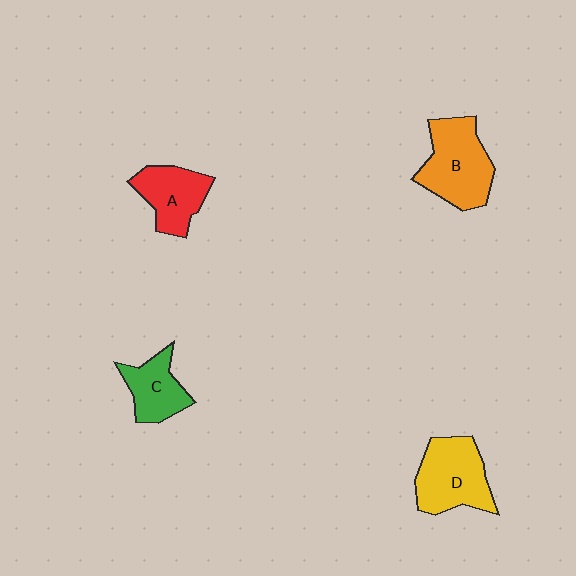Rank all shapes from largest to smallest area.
From largest to smallest: B (orange), D (yellow), A (red), C (green).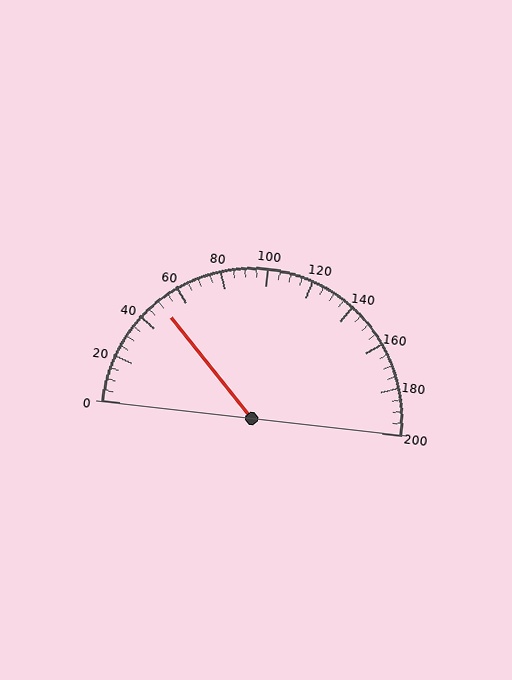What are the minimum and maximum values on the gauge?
The gauge ranges from 0 to 200.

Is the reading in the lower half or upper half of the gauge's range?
The reading is in the lower half of the range (0 to 200).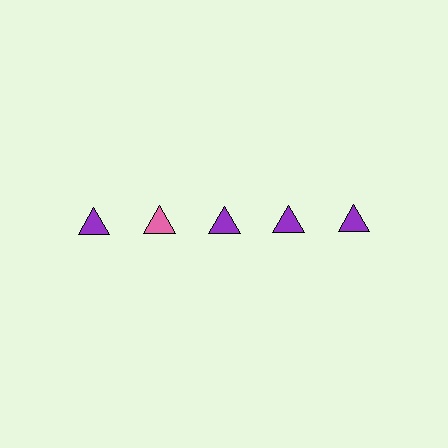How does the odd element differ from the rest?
It has a different color: pink instead of purple.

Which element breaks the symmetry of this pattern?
The pink triangle in the top row, second from left column breaks the symmetry. All other shapes are purple triangles.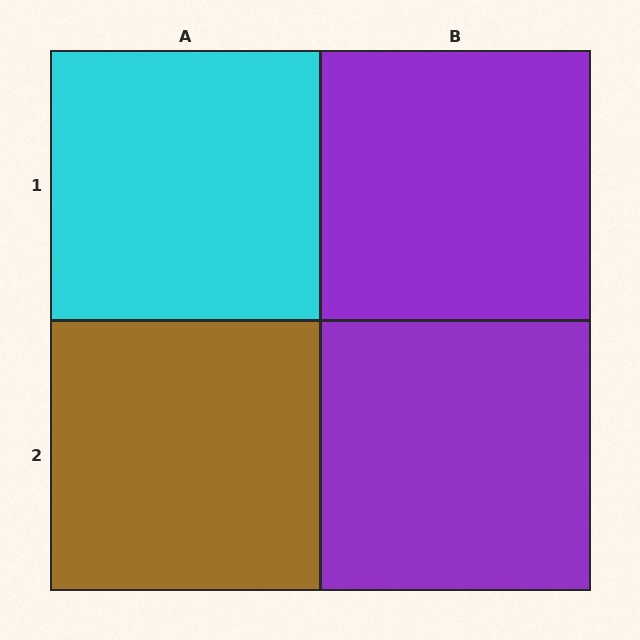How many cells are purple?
2 cells are purple.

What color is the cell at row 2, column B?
Purple.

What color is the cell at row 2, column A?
Brown.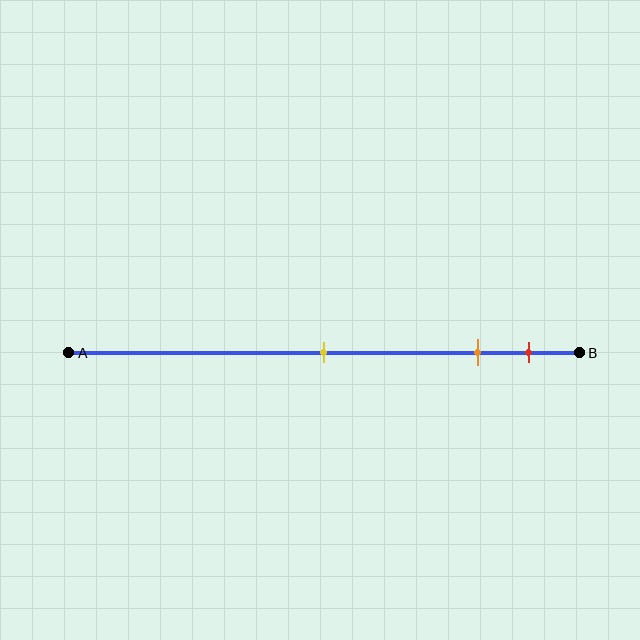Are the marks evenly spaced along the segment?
No, the marks are not evenly spaced.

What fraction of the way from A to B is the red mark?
The red mark is approximately 90% (0.9) of the way from A to B.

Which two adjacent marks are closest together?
The orange and red marks are the closest adjacent pair.